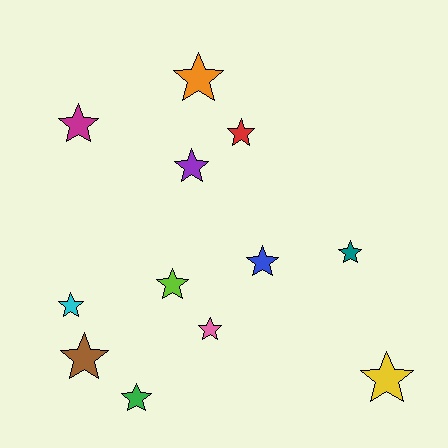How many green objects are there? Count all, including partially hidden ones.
There is 1 green object.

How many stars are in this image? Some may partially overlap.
There are 12 stars.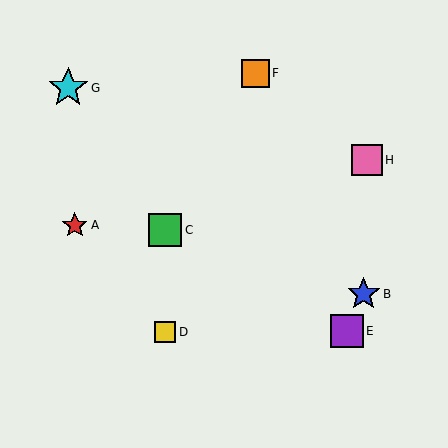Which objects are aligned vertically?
Objects C, D are aligned vertically.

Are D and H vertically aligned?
No, D is at x≈165 and H is at x≈367.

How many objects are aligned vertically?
2 objects (C, D) are aligned vertically.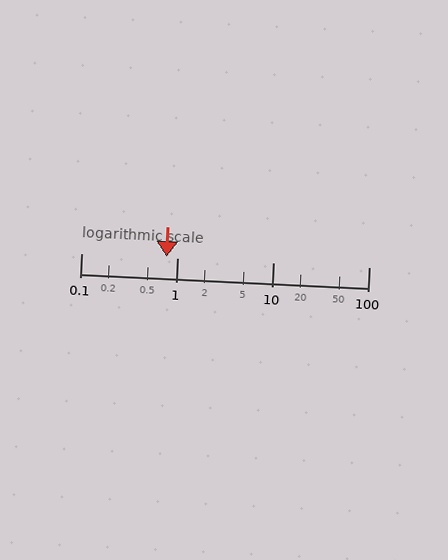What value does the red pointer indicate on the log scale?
The pointer indicates approximately 0.77.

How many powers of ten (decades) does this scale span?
The scale spans 3 decades, from 0.1 to 100.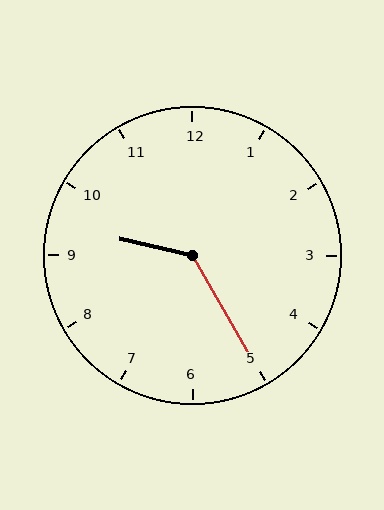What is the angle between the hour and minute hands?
Approximately 132 degrees.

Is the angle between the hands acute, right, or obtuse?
It is obtuse.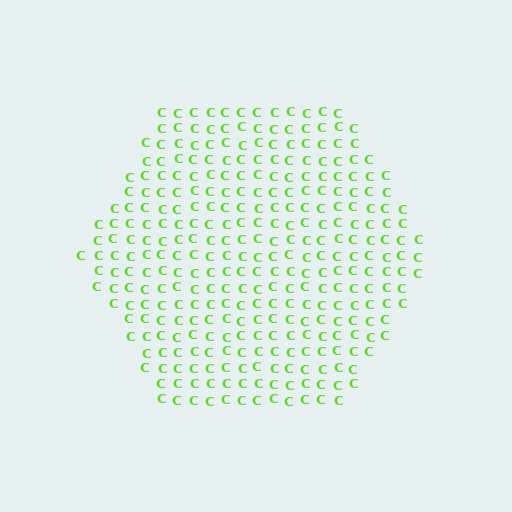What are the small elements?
The small elements are letter C's.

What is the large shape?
The large shape is a hexagon.